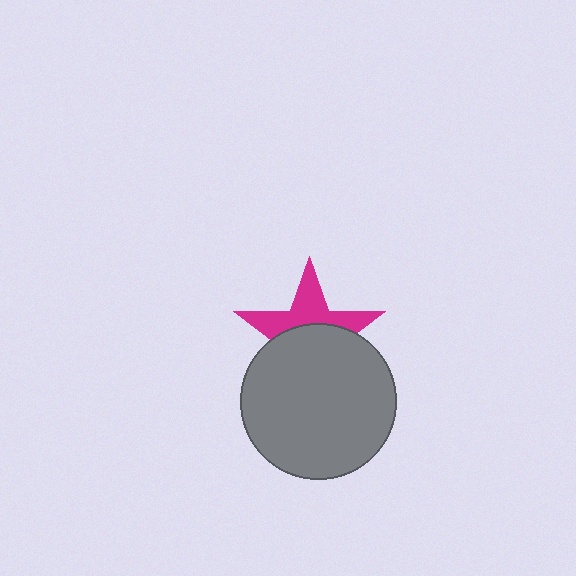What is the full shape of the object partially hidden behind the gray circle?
The partially hidden object is a magenta star.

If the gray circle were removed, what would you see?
You would see the complete magenta star.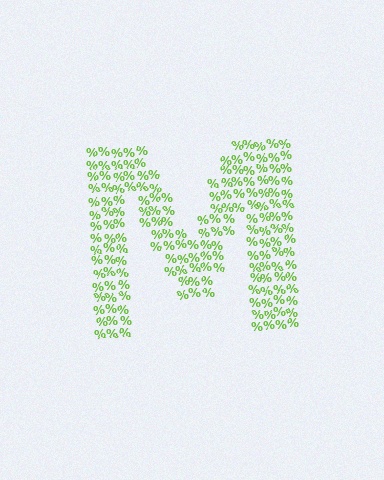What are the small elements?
The small elements are percent signs.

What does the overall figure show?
The overall figure shows the letter M.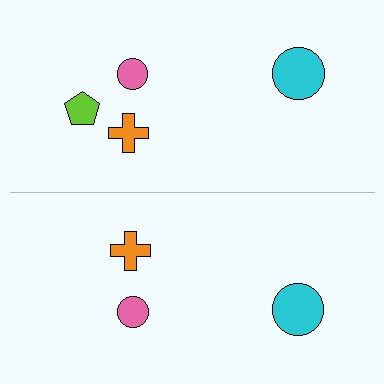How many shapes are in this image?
There are 7 shapes in this image.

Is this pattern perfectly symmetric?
No, the pattern is not perfectly symmetric. A lime pentagon is missing from the bottom side.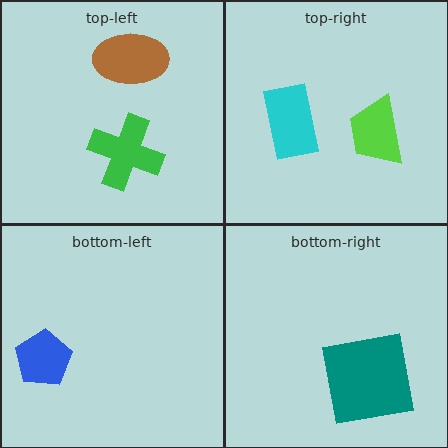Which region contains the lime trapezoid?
The top-right region.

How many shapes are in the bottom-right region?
1.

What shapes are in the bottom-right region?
The teal square.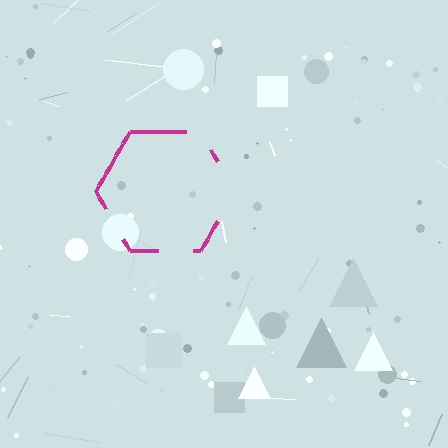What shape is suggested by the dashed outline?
The dashed outline suggests a hexagon.